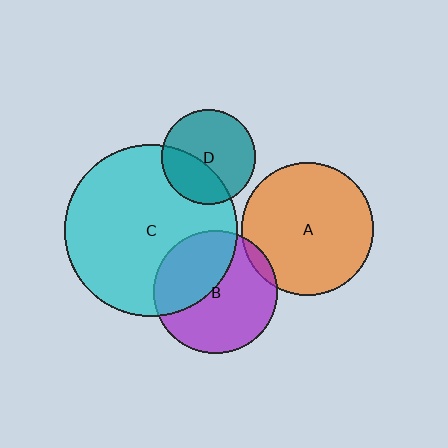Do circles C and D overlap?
Yes.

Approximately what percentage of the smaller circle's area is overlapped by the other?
Approximately 35%.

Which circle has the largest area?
Circle C (cyan).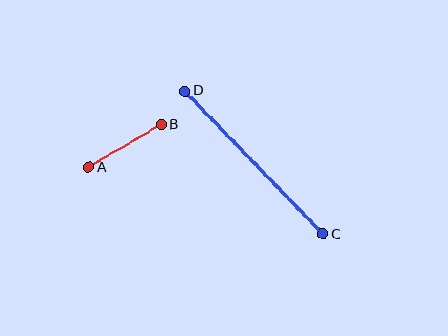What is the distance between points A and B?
The distance is approximately 84 pixels.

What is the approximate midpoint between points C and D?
The midpoint is at approximately (254, 163) pixels.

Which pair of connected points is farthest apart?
Points C and D are farthest apart.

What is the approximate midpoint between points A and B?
The midpoint is at approximately (125, 146) pixels.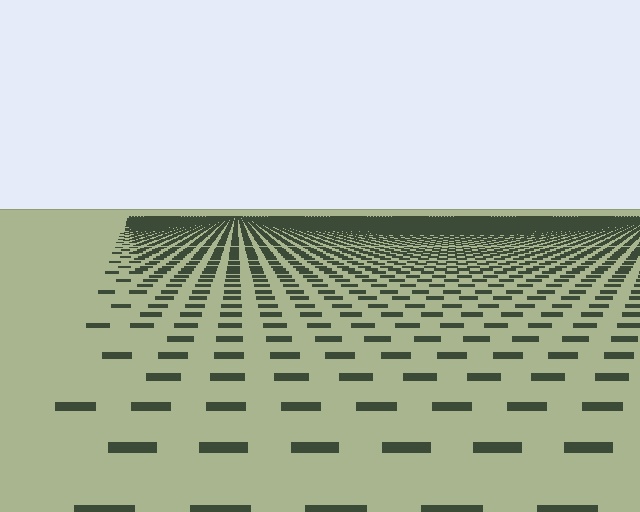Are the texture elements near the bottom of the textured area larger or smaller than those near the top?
Larger. Near the bottom, elements are closer to the viewer and appear at a bigger on-screen size.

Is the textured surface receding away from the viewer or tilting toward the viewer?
The surface is receding away from the viewer. Texture elements get smaller and denser toward the top.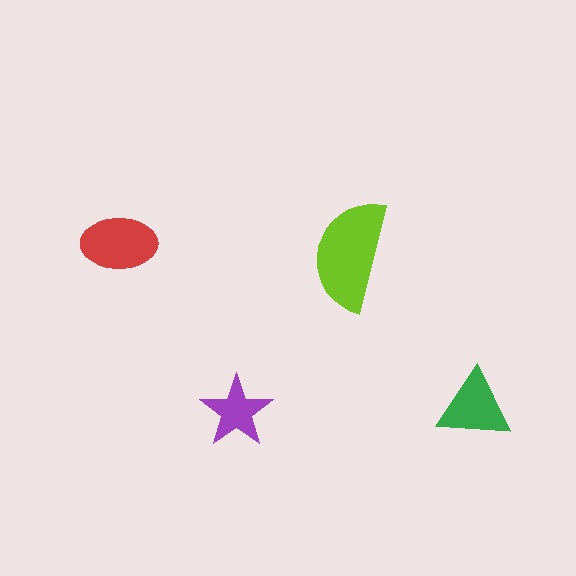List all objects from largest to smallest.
The lime semicircle, the red ellipse, the green triangle, the purple star.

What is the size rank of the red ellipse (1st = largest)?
2nd.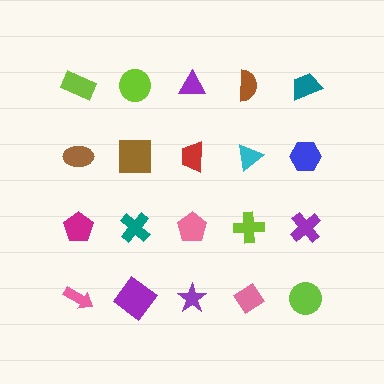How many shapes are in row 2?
5 shapes.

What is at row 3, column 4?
A lime cross.